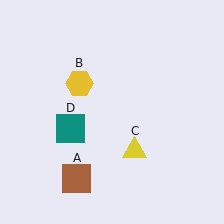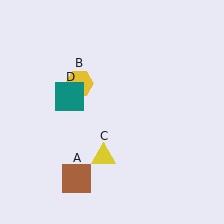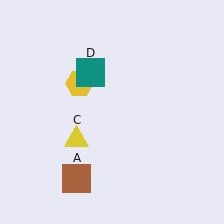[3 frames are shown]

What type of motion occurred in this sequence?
The yellow triangle (object C), teal square (object D) rotated clockwise around the center of the scene.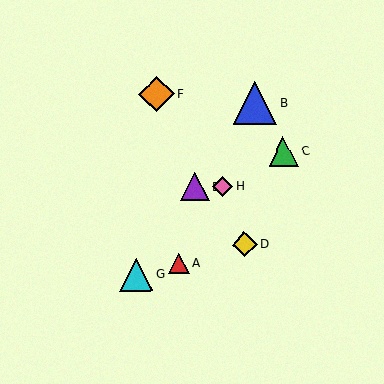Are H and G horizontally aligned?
No, H is at y≈186 and G is at y≈274.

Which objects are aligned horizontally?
Objects E, H are aligned horizontally.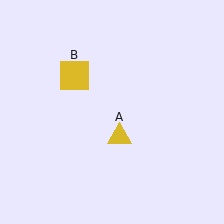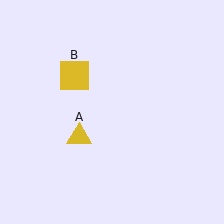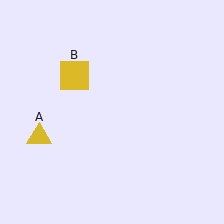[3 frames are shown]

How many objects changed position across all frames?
1 object changed position: yellow triangle (object A).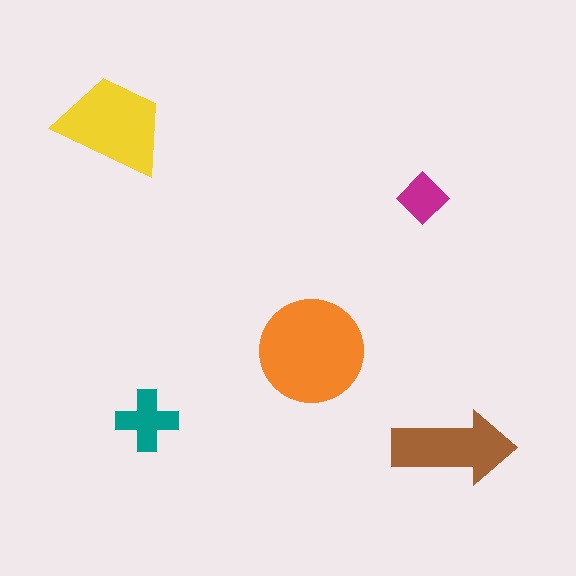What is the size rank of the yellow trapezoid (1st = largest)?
2nd.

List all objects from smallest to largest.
The magenta diamond, the teal cross, the brown arrow, the yellow trapezoid, the orange circle.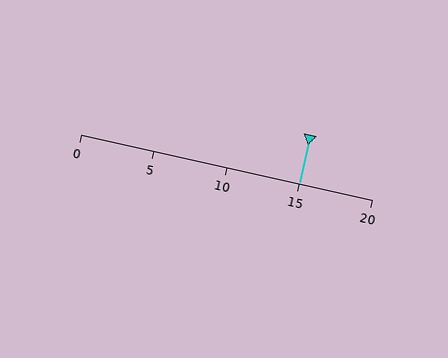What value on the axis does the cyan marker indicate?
The marker indicates approximately 15.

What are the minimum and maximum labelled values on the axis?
The axis runs from 0 to 20.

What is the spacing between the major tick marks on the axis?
The major ticks are spaced 5 apart.